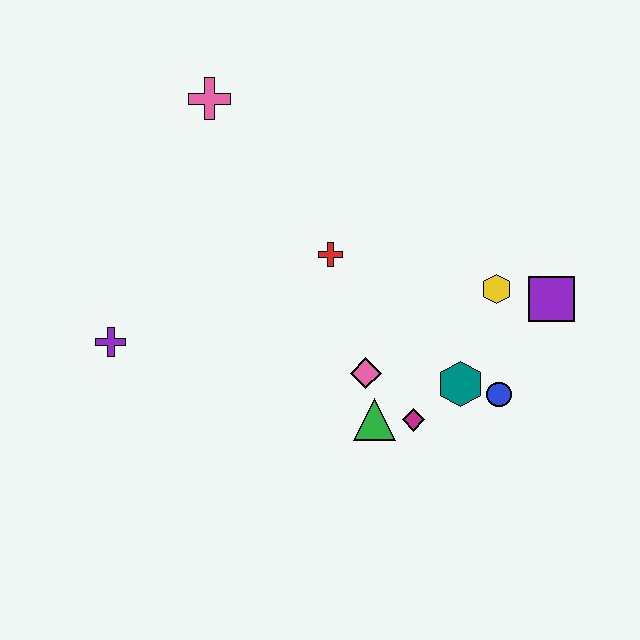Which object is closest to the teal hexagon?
The blue circle is closest to the teal hexagon.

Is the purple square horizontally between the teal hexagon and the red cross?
No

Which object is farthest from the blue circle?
The pink cross is farthest from the blue circle.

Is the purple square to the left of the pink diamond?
No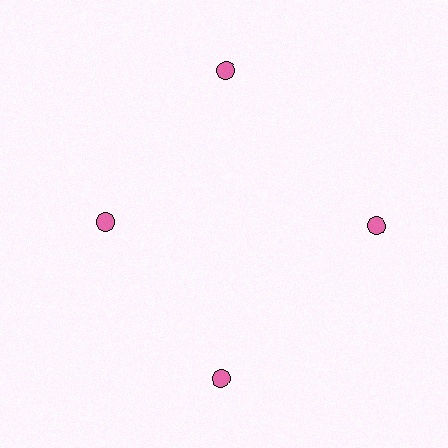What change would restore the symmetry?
The symmetry would be restored by moving it outward, back onto the ring so that all 4 circles sit at equal angles and equal distance from the center.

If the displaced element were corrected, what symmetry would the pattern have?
It would have 4-fold rotational symmetry — the pattern would map onto itself every 90 degrees.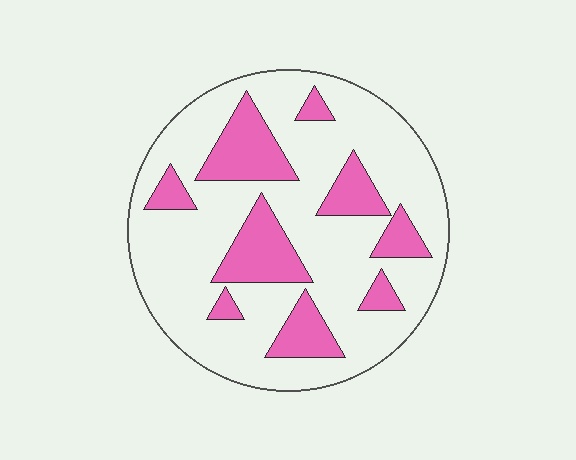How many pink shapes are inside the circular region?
9.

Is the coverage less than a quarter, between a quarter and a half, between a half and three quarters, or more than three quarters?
Between a quarter and a half.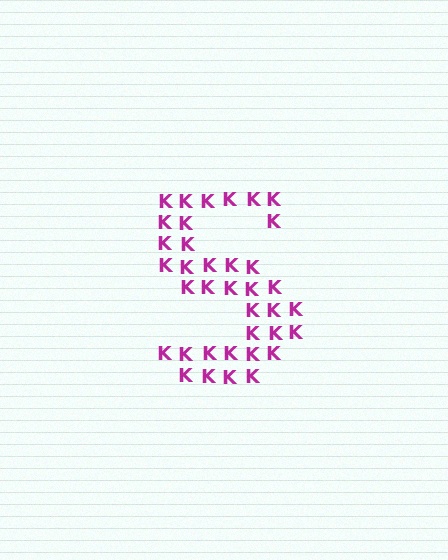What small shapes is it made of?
It is made of small letter K's.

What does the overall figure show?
The overall figure shows the letter S.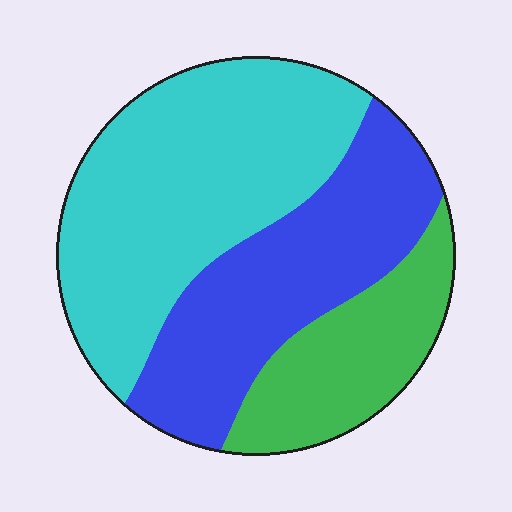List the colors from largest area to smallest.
From largest to smallest: cyan, blue, green.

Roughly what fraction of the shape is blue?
Blue takes up about one third (1/3) of the shape.